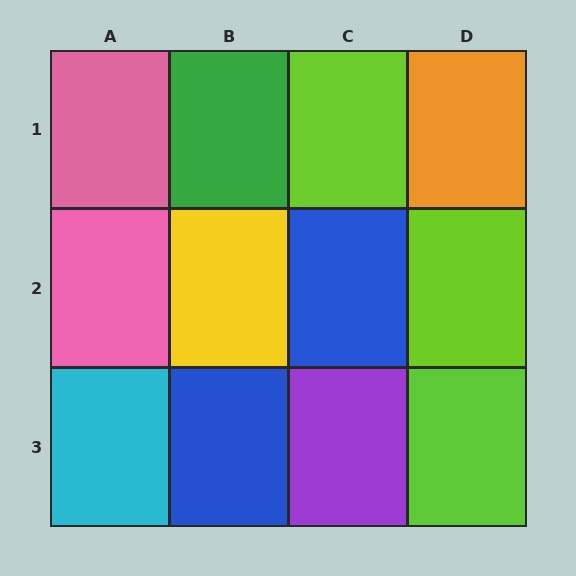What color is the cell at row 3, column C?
Purple.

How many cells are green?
1 cell is green.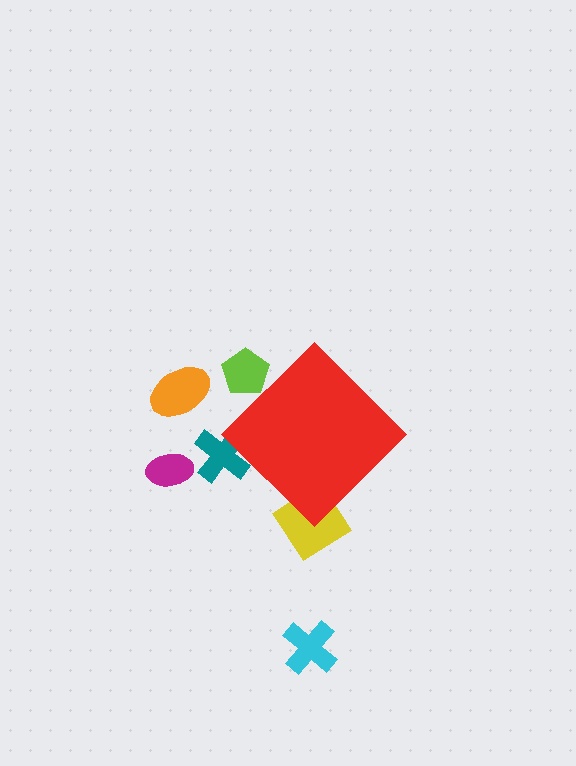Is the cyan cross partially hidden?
No, the cyan cross is fully visible.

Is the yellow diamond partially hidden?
Yes, the yellow diamond is partially hidden behind the red diamond.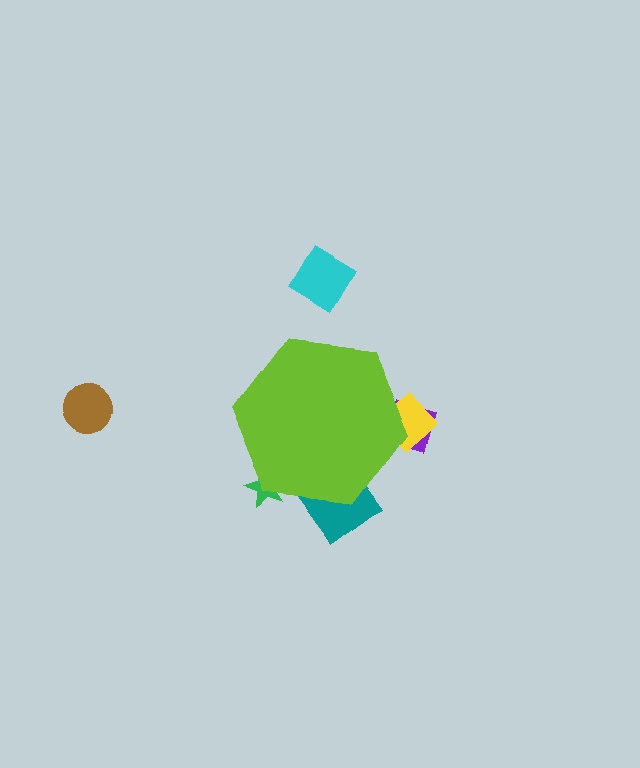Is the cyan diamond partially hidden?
No, the cyan diamond is fully visible.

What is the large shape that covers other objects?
A lime hexagon.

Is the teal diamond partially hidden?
Yes, the teal diamond is partially hidden behind the lime hexagon.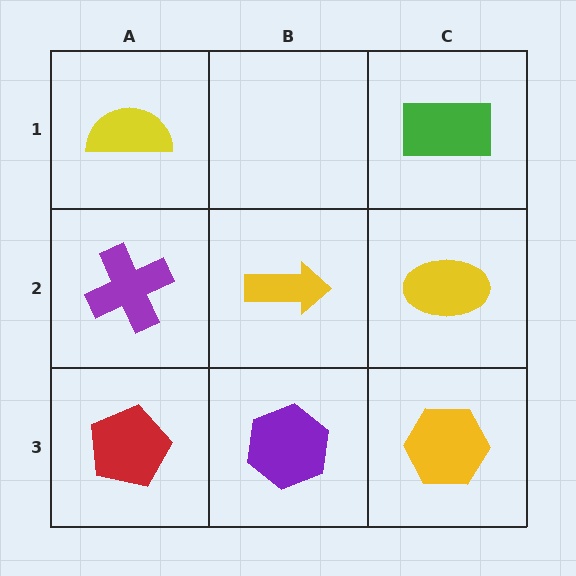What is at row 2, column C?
A yellow ellipse.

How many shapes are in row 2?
3 shapes.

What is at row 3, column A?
A red pentagon.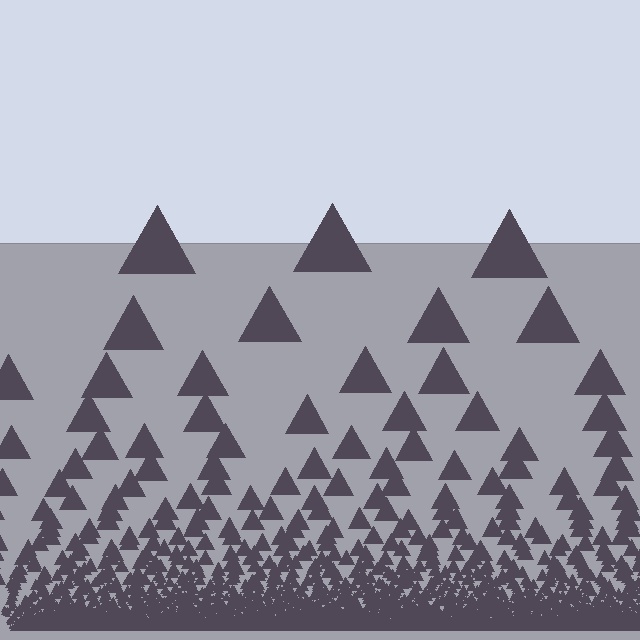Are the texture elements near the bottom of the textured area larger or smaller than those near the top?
Smaller. The gradient is inverted — elements near the bottom are smaller and denser.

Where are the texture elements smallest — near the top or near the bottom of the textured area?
Near the bottom.